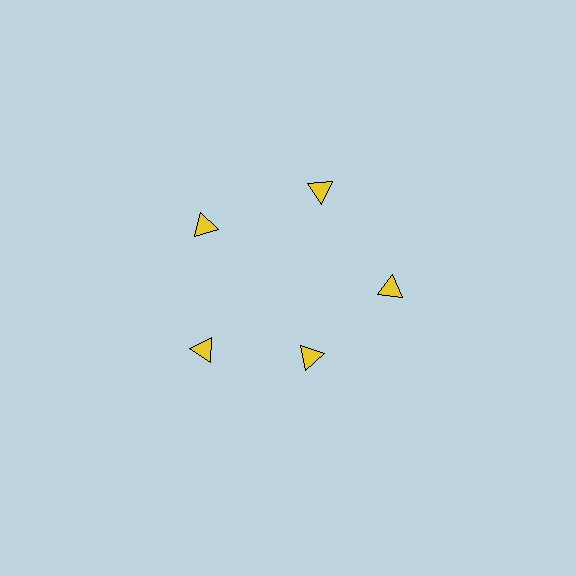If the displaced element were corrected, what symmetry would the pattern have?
It would have 5-fold rotational symmetry — the pattern would map onto itself every 72 degrees.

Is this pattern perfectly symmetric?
No. The 5 yellow triangles are arranged in a ring, but one element near the 5 o'clock position is pulled inward toward the center, breaking the 5-fold rotational symmetry.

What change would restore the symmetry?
The symmetry would be restored by moving it outward, back onto the ring so that all 5 triangles sit at equal angles and equal distance from the center.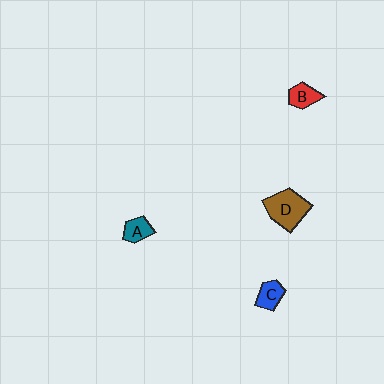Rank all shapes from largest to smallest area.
From largest to smallest: D (brown), C (blue), B (red), A (teal).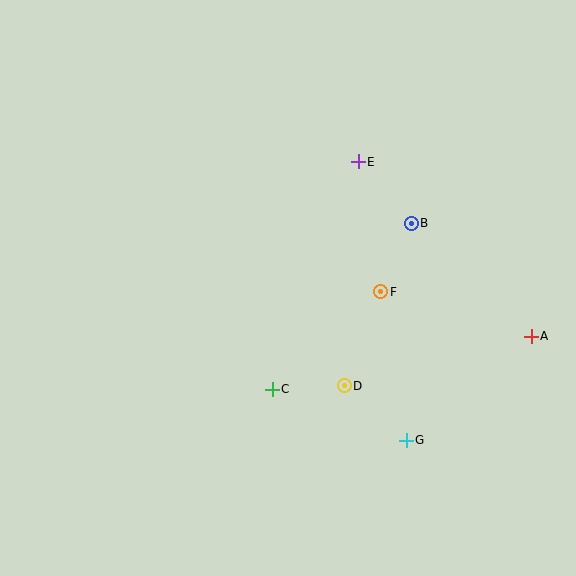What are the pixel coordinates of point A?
Point A is at (531, 336).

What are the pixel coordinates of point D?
Point D is at (344, 386).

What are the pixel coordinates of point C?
Point C is at (272, 389).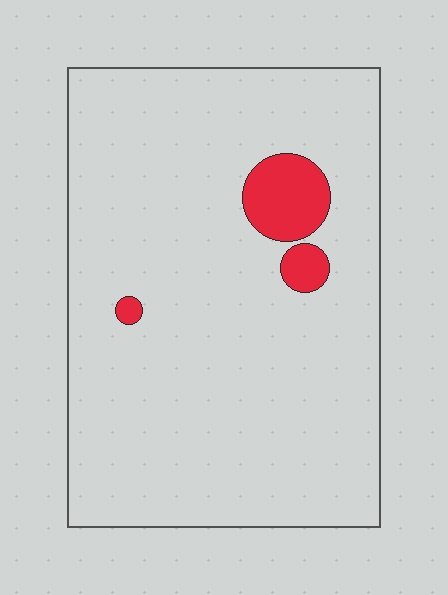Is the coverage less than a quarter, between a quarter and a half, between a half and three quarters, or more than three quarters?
Less than a quarter.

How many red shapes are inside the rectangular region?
3.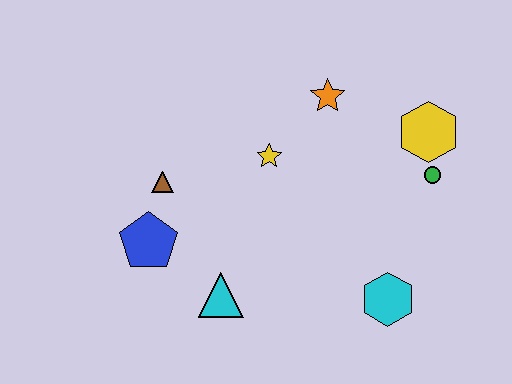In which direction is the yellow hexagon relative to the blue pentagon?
The yellow hexagon is to the right of the blue pentagon.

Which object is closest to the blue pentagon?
The brown triangle is closest to the blue pentagon.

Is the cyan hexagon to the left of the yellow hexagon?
Yes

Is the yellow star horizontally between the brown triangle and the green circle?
Yes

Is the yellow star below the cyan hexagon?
No